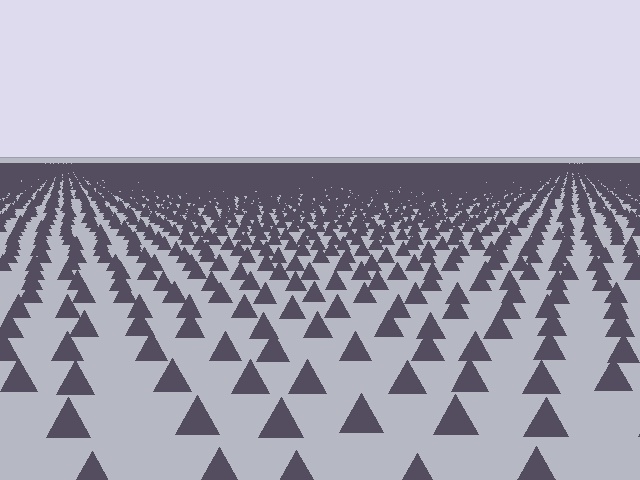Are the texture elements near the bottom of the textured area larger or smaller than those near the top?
Larger. Near the bottom, elements are closer to the viewer and appear at a bigger on-screen size.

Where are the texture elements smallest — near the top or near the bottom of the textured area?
Near the top.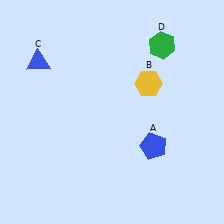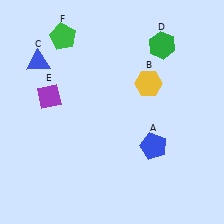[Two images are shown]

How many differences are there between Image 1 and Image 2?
There are 2 differences between the two images.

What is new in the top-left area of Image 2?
A green pentagon (F) was added in the top-left area of Image 2.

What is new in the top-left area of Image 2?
A purple diamond (E) was added in the top-left area of Image 2.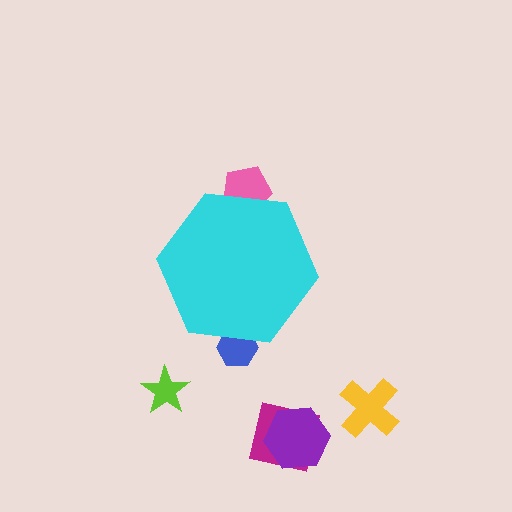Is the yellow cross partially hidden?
No, the yellow cross is fully visible.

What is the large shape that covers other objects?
A cyan hexagon.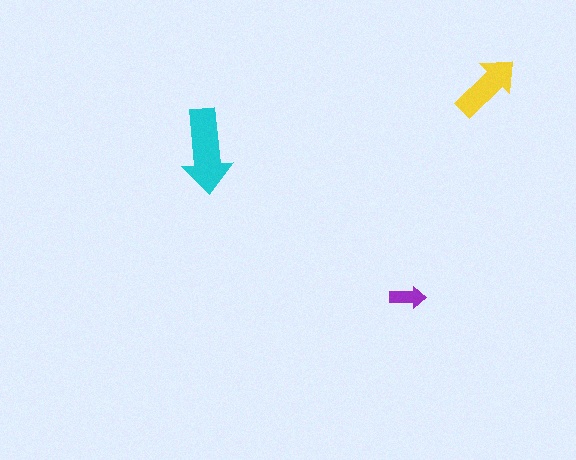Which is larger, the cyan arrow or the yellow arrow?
The cyan one.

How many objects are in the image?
There are 3 objects in the image.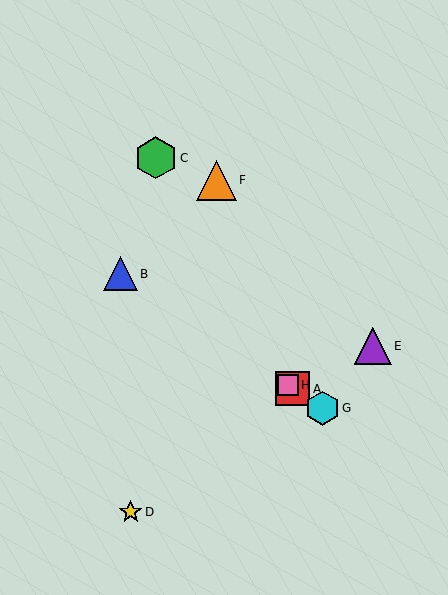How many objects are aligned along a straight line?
4 objects (A, B, G, H) are aligned along a straight line.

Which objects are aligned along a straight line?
Objects A, B, G, H are aligned along a straight line.